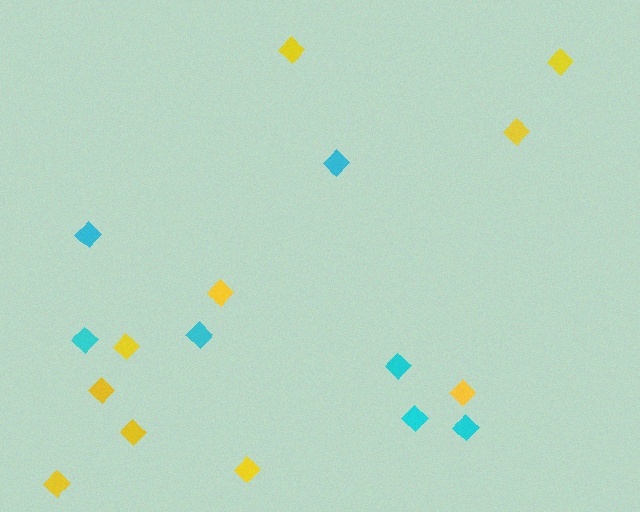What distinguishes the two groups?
There are 2 groups: one group of yellow diamonds (10) and one group of cyan diamonds (7).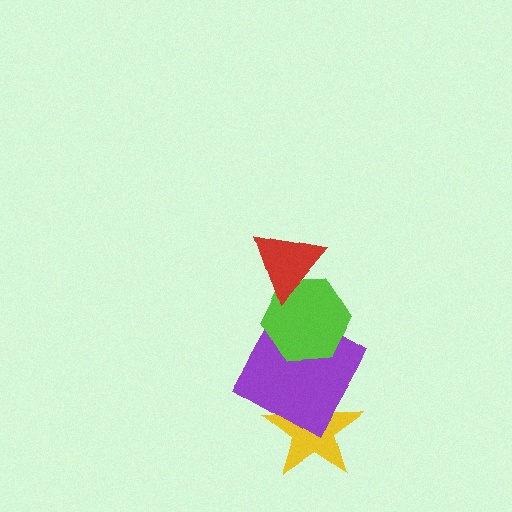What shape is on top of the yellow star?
The purple square is on top of the yellow star.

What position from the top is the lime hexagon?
The lime hexagon is 2nd from the top.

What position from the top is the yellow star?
The yellow star is 4th from the top.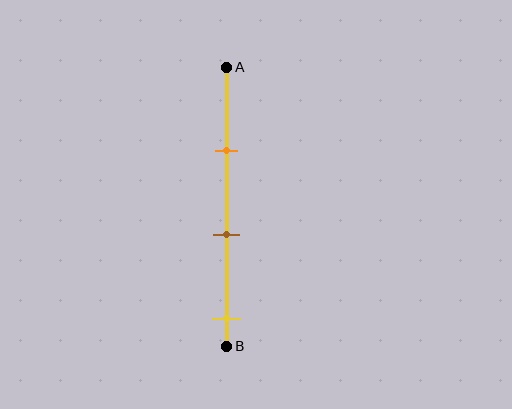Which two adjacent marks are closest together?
The orange and brown marks are the closest adjacent pair.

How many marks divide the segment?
There are 3 marks dividing the segment.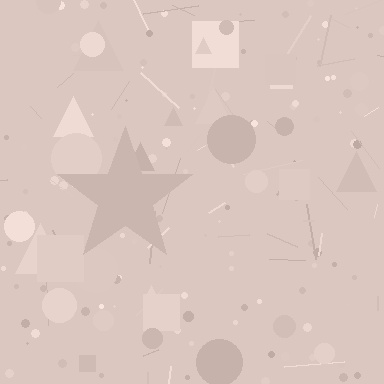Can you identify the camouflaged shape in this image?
The camouflaged shape is a star.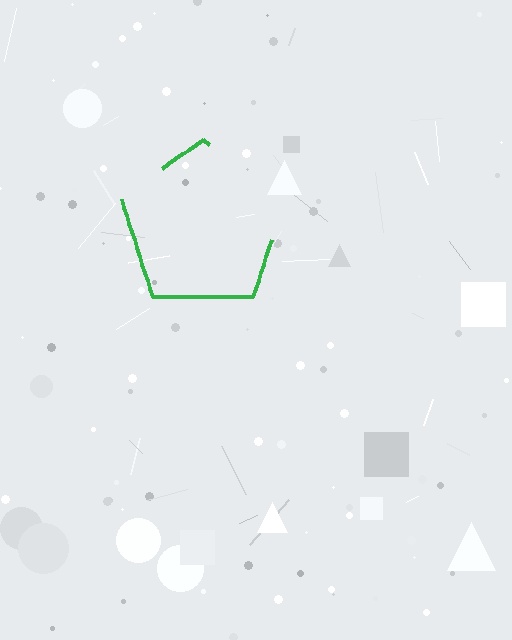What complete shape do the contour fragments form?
The contour fragments form a pentagon.